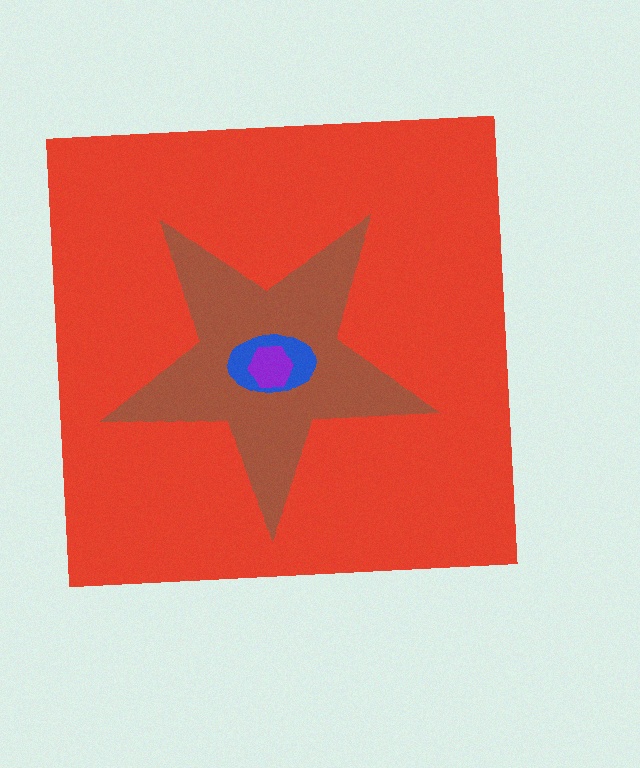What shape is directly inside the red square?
The brown star.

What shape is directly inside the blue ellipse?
The purple hexagon.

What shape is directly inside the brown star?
The blue ellipse.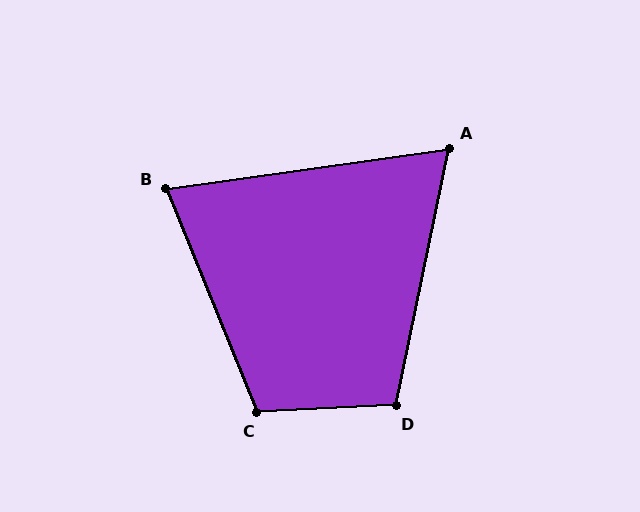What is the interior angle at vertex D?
Approximately 104 degrees (obtuse).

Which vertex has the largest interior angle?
C, at approximately 110 degrees.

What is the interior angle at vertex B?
Approximately 76 degrees (acute).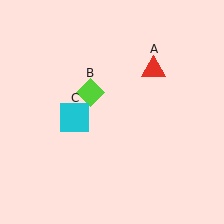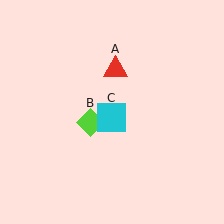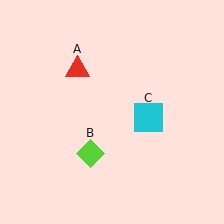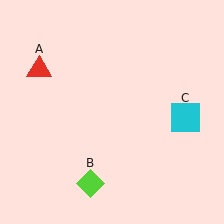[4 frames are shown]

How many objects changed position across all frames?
3 objects changed position: red triangle (object A), lime diamond (object B), cyan square (object C).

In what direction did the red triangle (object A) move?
The red triangle (object A) moved left.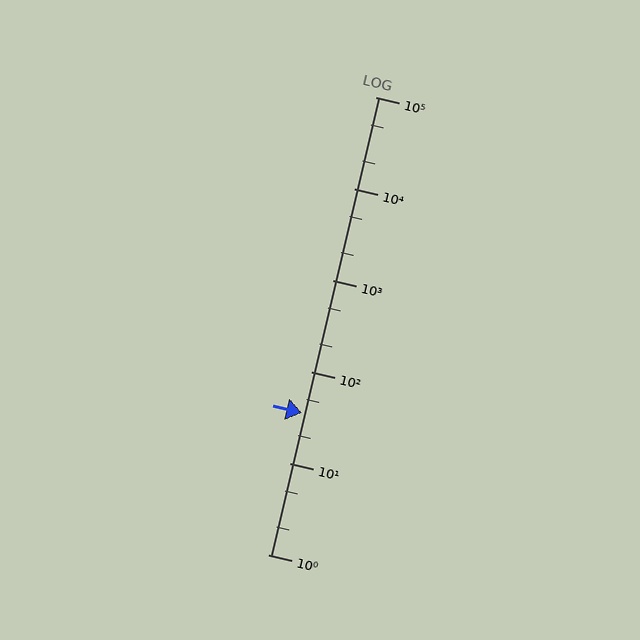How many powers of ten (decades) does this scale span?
The scale spans 5 decades, from 1 to 100000.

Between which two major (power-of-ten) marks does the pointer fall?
The pointer is between 10 and 100.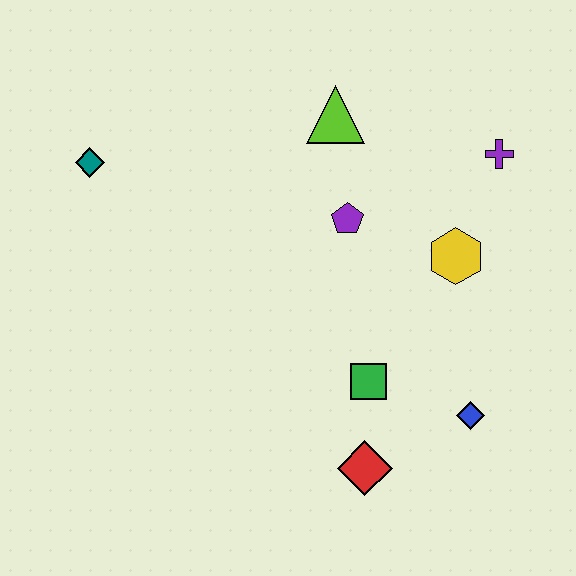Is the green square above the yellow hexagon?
No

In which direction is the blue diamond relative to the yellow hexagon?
The blue diamond is below the yellow hexagon.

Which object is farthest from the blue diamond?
The teal diamond is farthest from the blue diamond.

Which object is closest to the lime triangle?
The purple pentagon is closest to the lime triangle.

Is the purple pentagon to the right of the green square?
No